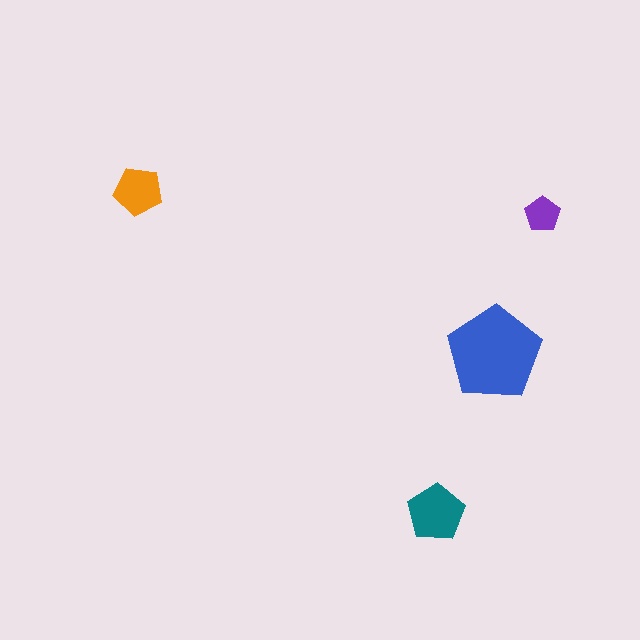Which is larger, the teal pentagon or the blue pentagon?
The blue one.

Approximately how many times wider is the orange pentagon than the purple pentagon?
About 1.5 times wider.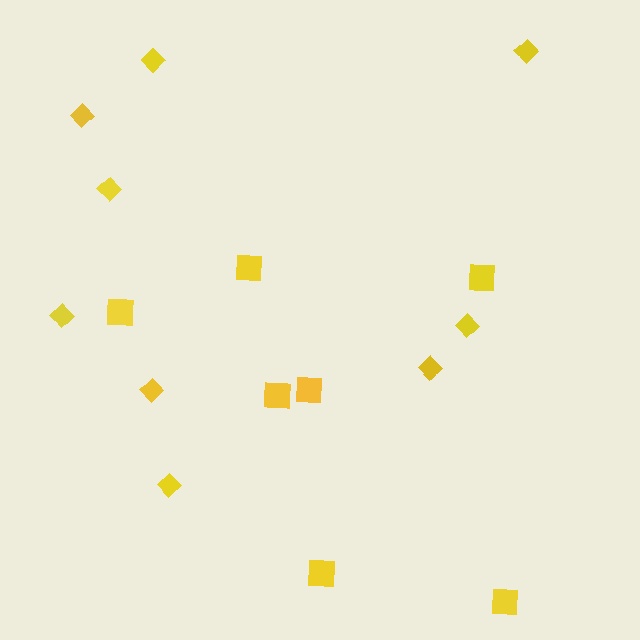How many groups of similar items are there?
There are 2 groups: one group of diamonds (9) and one group of squares (7).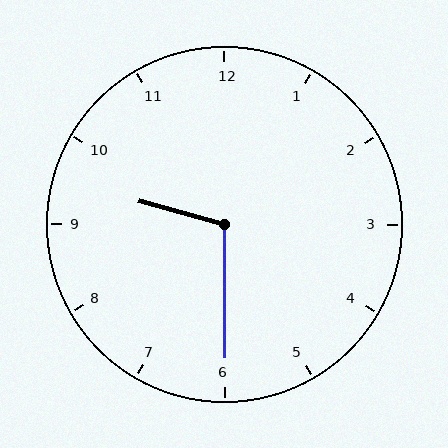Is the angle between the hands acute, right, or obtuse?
It is obtuse.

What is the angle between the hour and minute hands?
Approximately 105 degrees.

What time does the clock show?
9:30.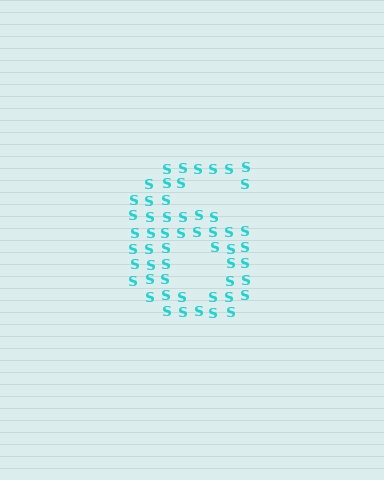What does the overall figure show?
The overall figure shows the digit 6.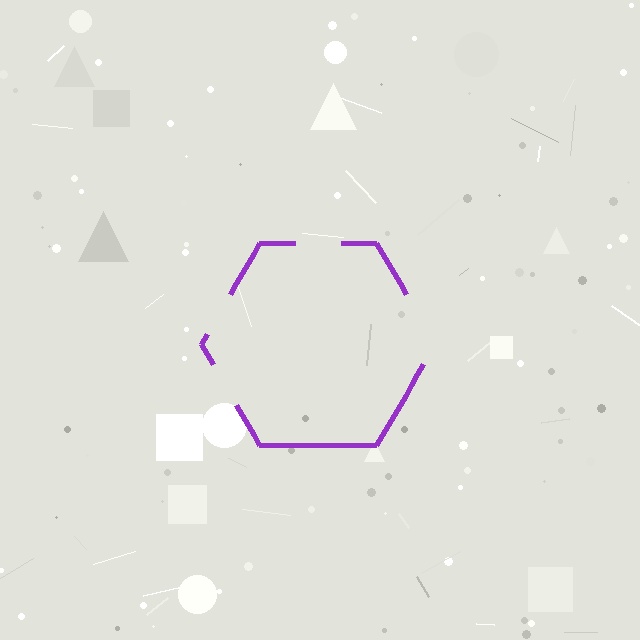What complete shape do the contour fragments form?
The contour fragments form a hexagon.